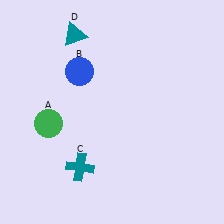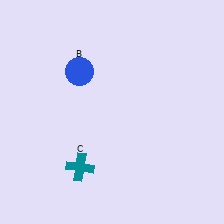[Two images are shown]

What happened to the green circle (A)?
The green circle (A) was removed in Image 2. It was in the bottom-left area of Image 1.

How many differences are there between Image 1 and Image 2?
There are 2 differences between the two images.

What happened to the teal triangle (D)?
The teal triangle (D) was removed in Image 2. It was in the top-left area of Image 1.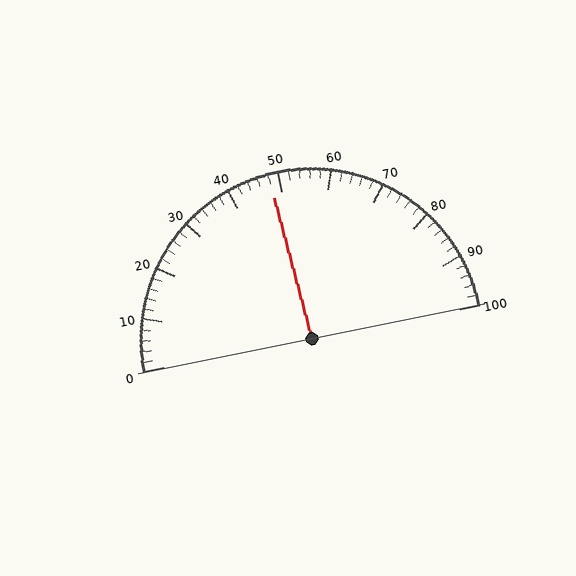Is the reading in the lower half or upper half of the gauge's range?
The reading is in the lower half of the range (0 to 100).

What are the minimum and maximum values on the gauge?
The gauge ranges from 0 to 100.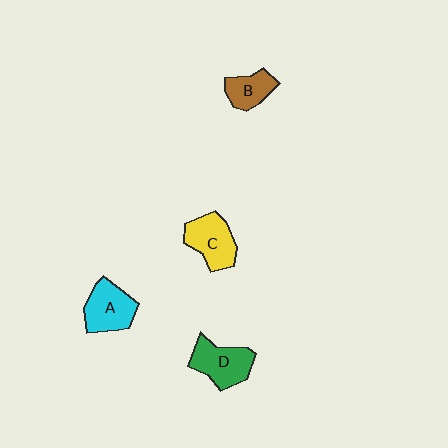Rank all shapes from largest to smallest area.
From largest to smallest: D (green), C (yellow), A (cyan), B (brown).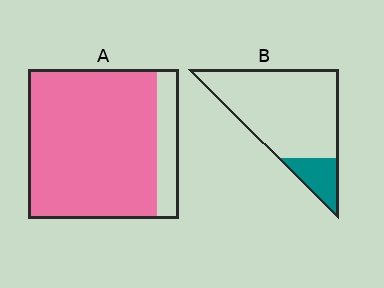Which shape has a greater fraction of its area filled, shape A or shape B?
Shape A.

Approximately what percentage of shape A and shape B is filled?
A is approximately 85% and B is approximately 15%.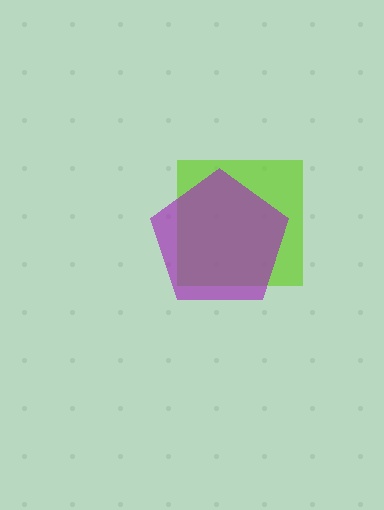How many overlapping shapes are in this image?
There are 2 overlapping shapes in the image.